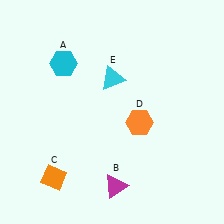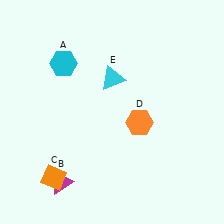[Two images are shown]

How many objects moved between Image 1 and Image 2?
1 object moved between the two images.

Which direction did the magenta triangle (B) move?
The magenta triangle (B) moved left.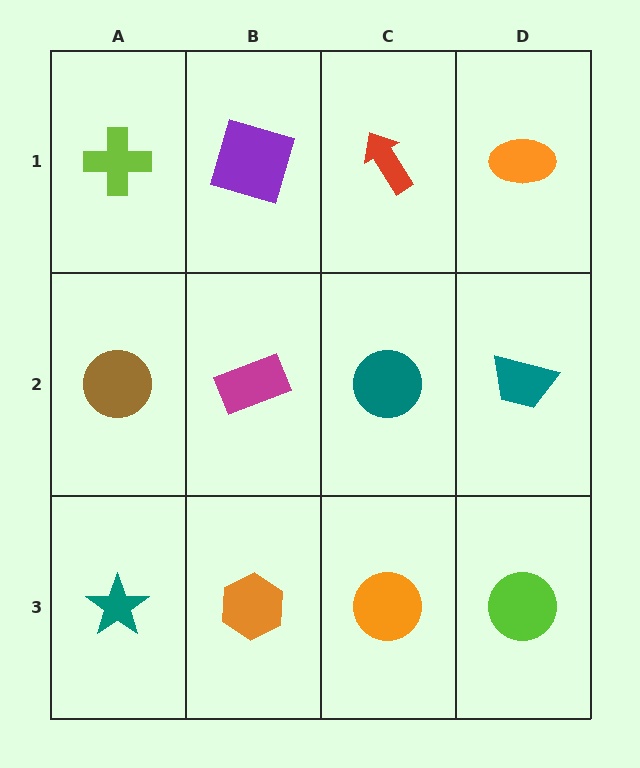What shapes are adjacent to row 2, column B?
A purple square (row 1, column B), an orange hexagon (row 3, column B), a brown circle (row 2, column A), a teal circle (row 2, column C).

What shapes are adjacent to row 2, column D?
An orange ellipse (row 1, column D), a lime circle (row 3, column D), a teal circle (row 2, column C).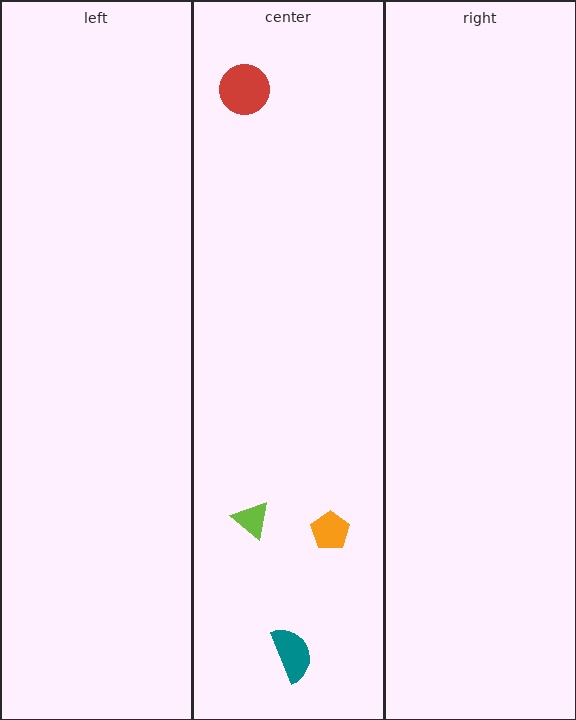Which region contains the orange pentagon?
The center region.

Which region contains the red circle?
The center region.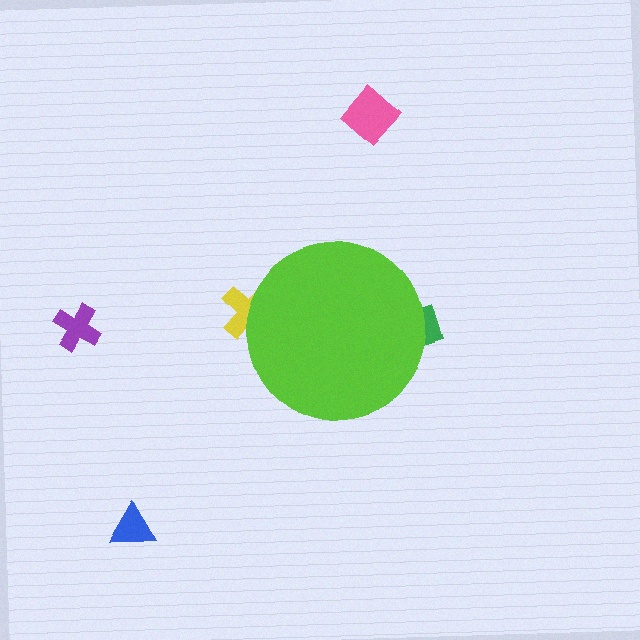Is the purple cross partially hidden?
No, the purple cross is fully visible.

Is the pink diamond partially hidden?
No, the pink diamond is fully visible.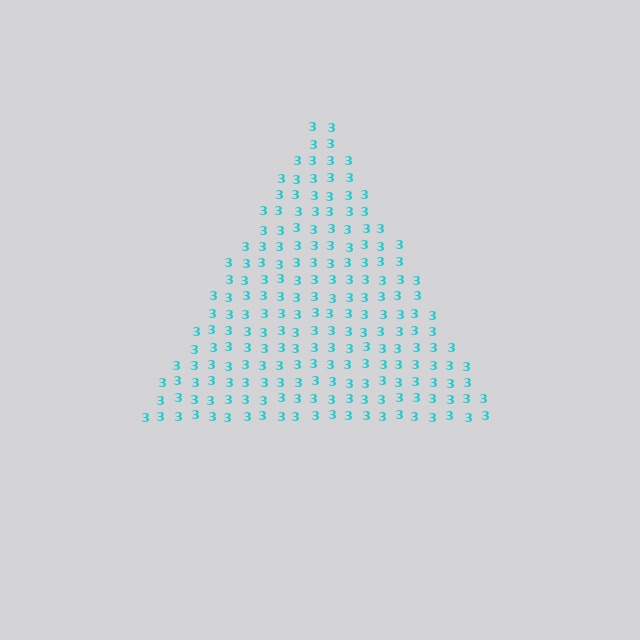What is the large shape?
The large shape is a triangle.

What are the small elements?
The small elements are digit 3's.